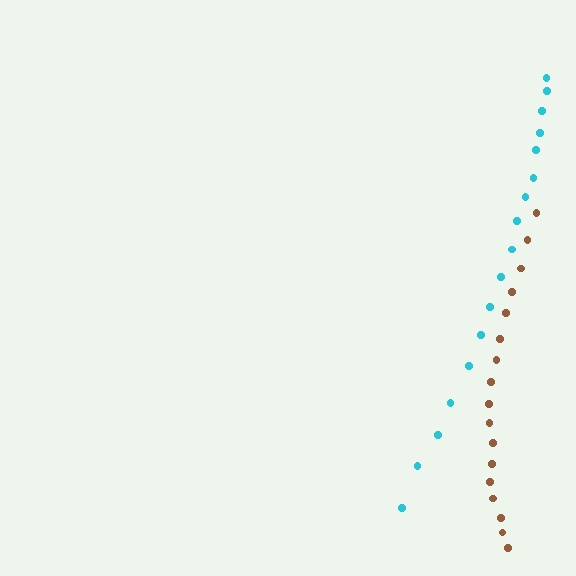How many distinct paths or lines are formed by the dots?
There are 2 distinct paths.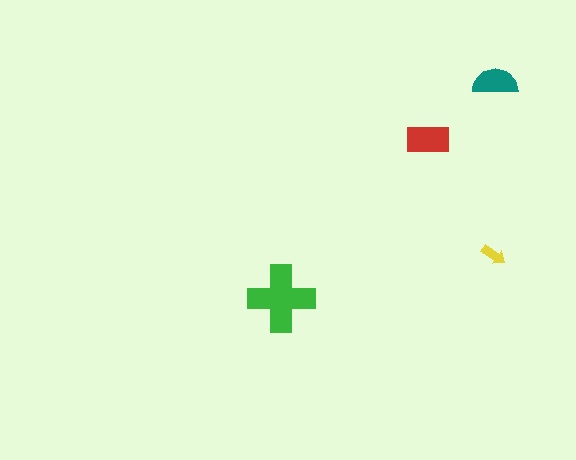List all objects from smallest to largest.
The yellow arrow, the teal semicircle, the red rectangle, the green cross.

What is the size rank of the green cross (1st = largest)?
1st.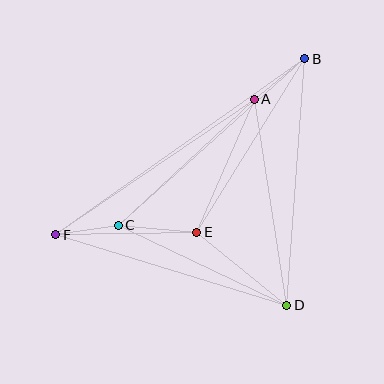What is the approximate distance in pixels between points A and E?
The distance between A and E is approximately 145 pixels.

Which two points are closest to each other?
Points C and F are closest to each other.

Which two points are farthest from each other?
Points B and F are farthest from each other.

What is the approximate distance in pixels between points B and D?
The distance between B and D is approximately 247 pixels.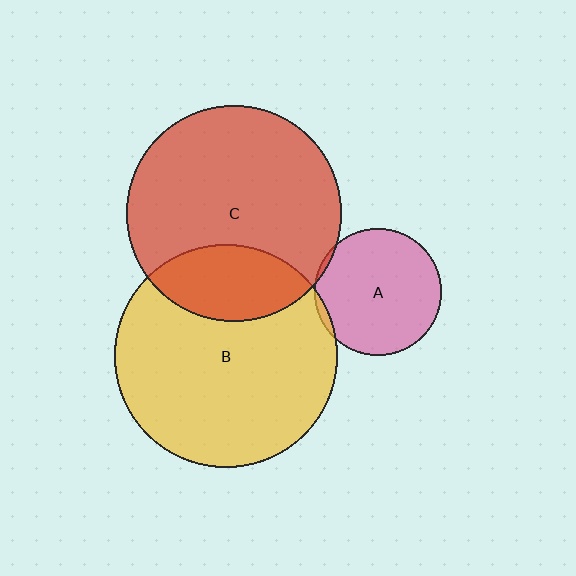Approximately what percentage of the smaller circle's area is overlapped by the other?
Approximately 5%.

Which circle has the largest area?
Circle B (yellow).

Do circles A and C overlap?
Yes.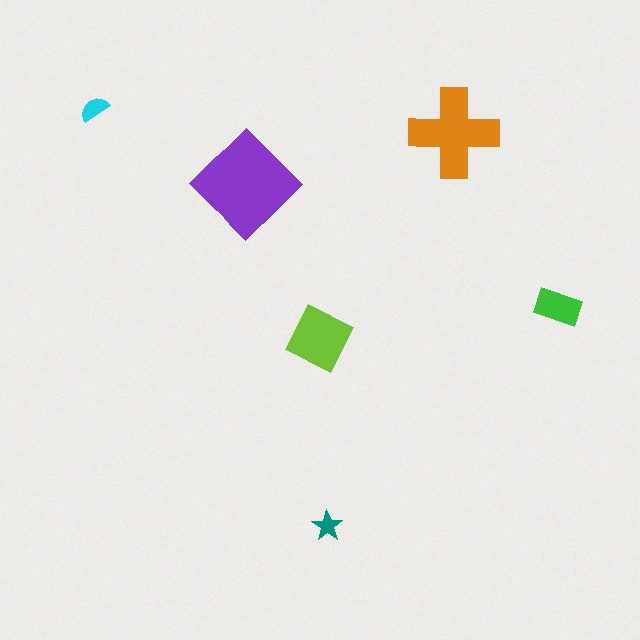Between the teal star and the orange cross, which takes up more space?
The orange cross.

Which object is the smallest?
The teal star.